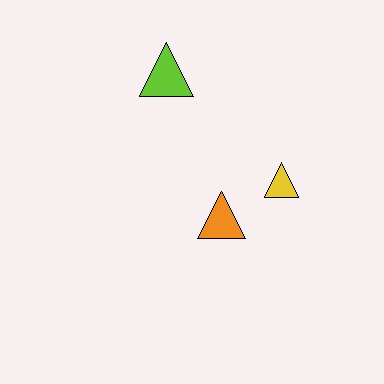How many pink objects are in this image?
There are no pink objects.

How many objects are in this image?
There are 3 objects.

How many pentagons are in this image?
There are no pentagons.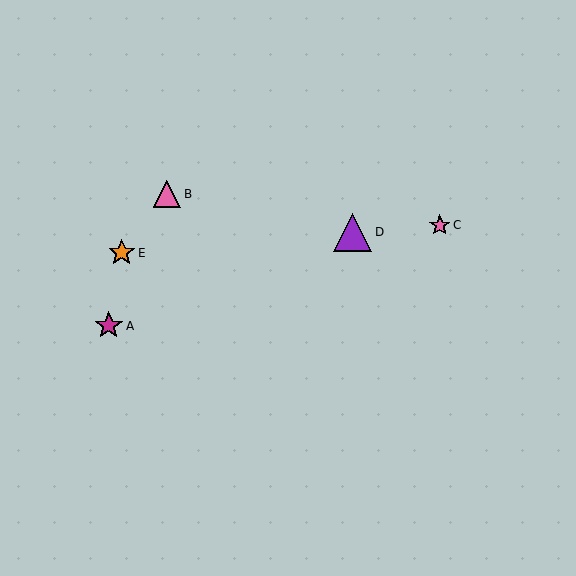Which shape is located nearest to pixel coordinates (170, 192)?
The pink triangle (labeled B) at (167, 194) is nearest to that location.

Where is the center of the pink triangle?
The center of the pink triangle is at (167, 194).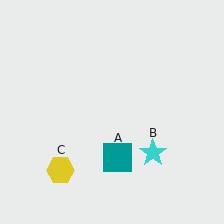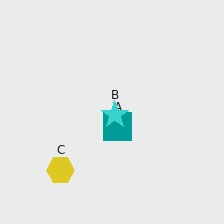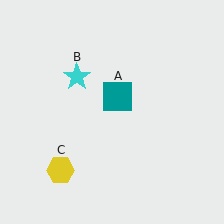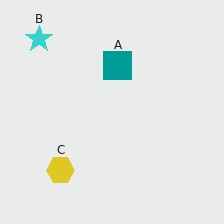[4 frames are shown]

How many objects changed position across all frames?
2 objects changed position: teal square (object A), cyan star (object B).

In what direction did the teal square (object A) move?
The teal square (object A) moved up.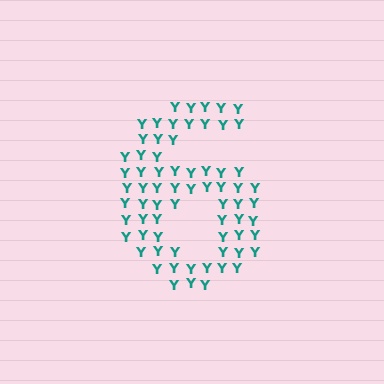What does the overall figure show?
The overall figure shows the digit 6.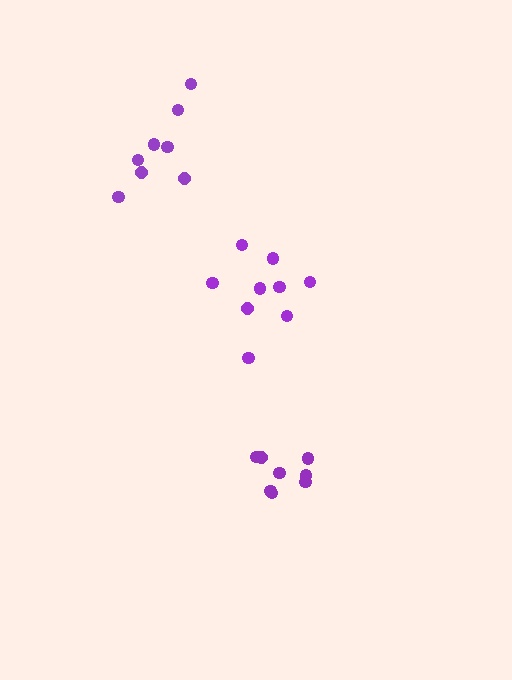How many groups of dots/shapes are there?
There are 3 groups.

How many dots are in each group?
Group 1: 9 dots, Group 2: 8 dots, Group 3: 8 dots (25 total).